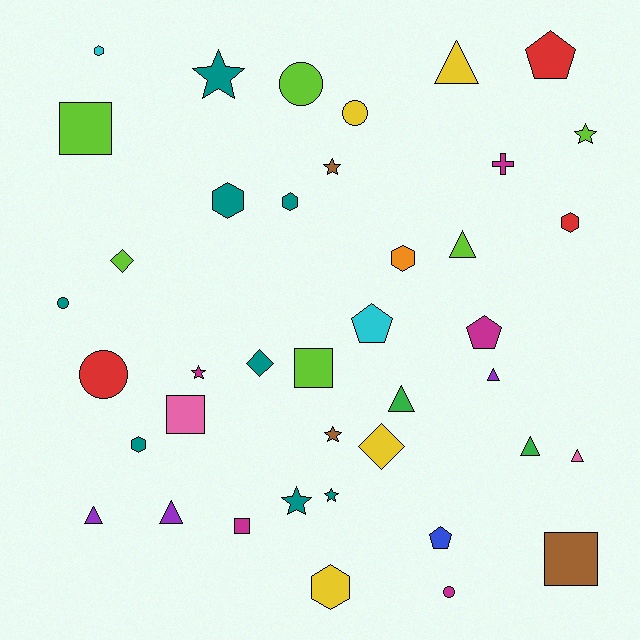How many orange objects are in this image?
There is 1 orange object.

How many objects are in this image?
There are 40 objects.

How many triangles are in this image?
There are 8 triangles.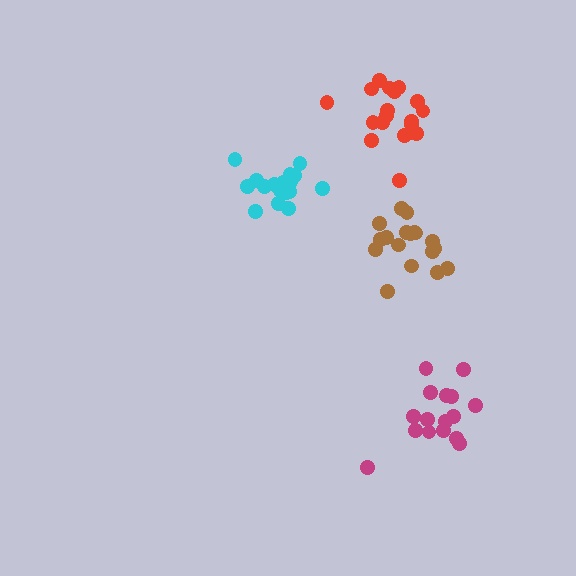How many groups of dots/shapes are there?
There are 4 groups.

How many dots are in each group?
Group 1: 16 dots, Group 2: 19 dots, Group 3: 18 dots, Group 4: 18 dots (71 total).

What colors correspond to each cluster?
The clusters are colored: magenta, red, brown, cyan.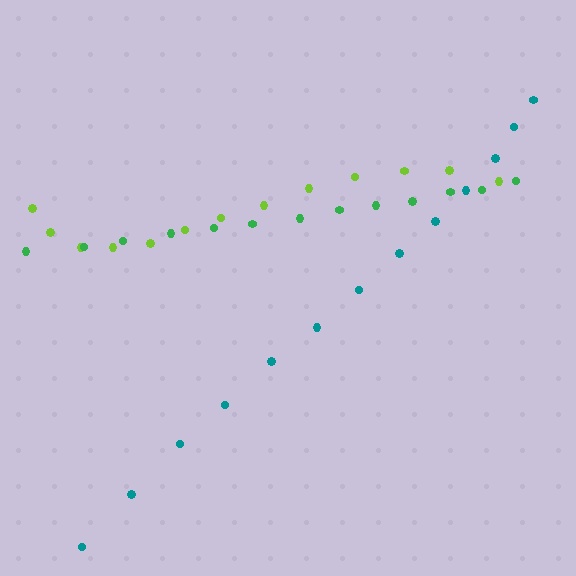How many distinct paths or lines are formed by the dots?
There are 3 distinct paths.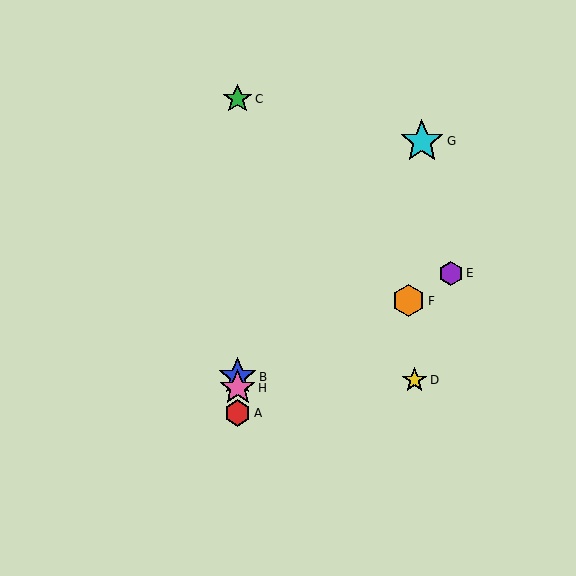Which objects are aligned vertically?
Objects A, B, C, H are aligned vertically.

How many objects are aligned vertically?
4 objects (A, B, C, H) are aligned vertically.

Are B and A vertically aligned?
Yes, both are at x≈238.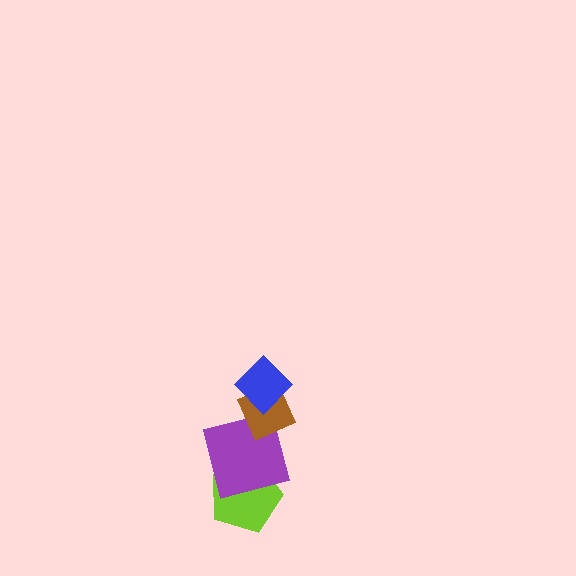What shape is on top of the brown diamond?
The blue diamond is on top of the brown diamond.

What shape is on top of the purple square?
The brown diamond is on top of the purple square.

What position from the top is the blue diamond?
The blue diamond is 1st from the top.